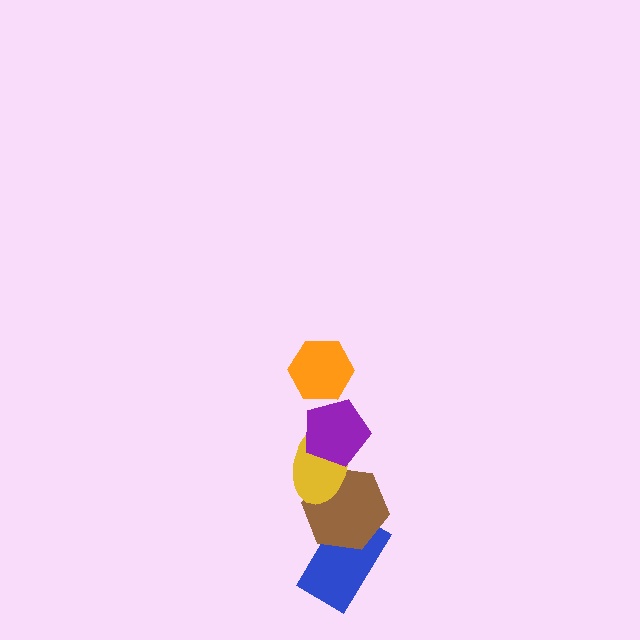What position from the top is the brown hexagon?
The brown hexagon is 4th from the top.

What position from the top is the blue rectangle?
The blue rectangle is 5th from the top.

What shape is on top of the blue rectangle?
The brown hexagon is on top of the blue rectangle.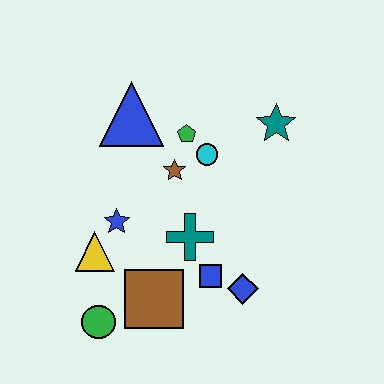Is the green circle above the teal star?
No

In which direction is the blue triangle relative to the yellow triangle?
The blue triangle is above the yellow triangle.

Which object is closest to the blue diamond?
The blue square is closest to the blue diamond.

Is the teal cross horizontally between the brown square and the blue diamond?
Yes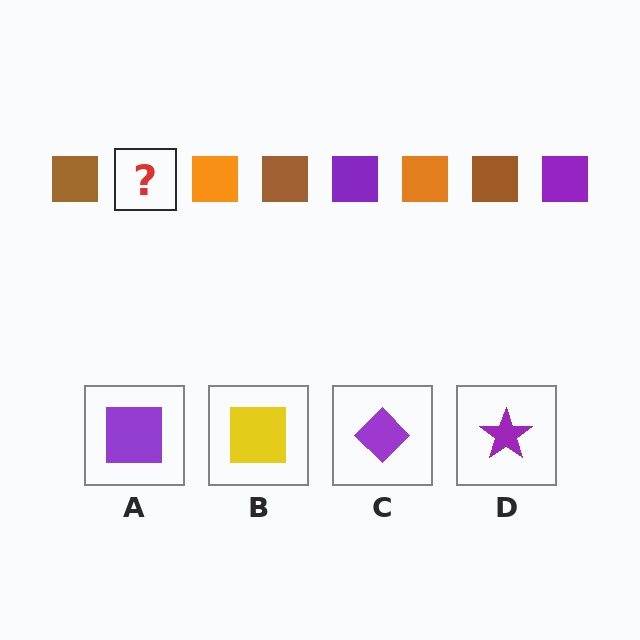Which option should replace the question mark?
Option A.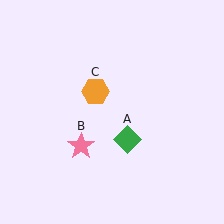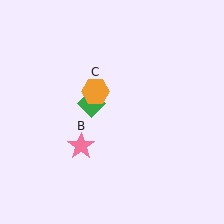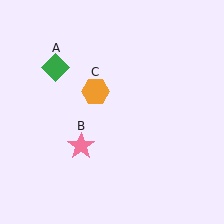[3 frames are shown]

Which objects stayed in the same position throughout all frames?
Pink star (object B) and orange hexagon (object C) remained stationary.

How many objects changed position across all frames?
1 object changed position: green diamond (object A).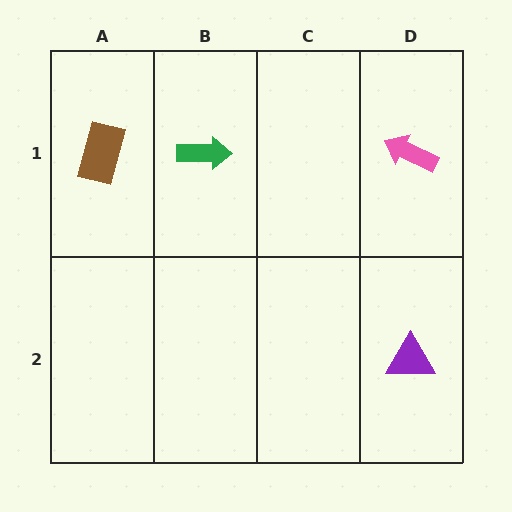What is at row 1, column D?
A pink arrow.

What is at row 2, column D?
A purple triangle.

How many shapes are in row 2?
1 shape.